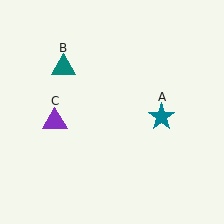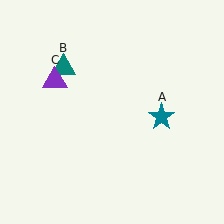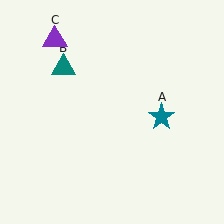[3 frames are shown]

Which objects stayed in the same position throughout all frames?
Teal star (object A) and teal triangle (object B) remained stationary.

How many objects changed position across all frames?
1 object changed position: purple triangle (object C).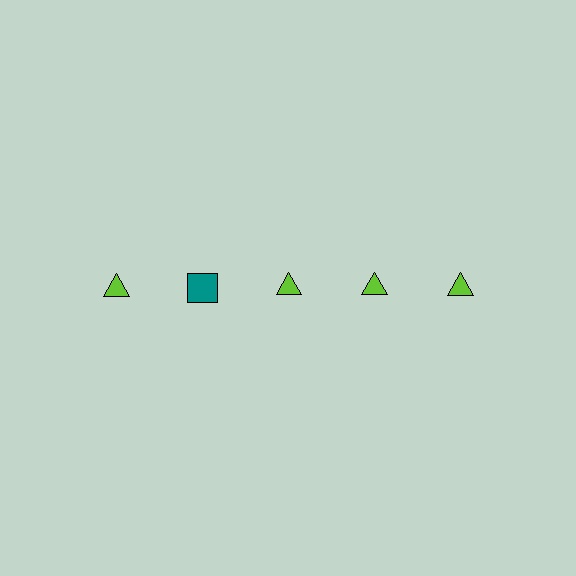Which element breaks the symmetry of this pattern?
The teal square in the top row, second from left column breaks the symmetry. All other shapes are lime triangles.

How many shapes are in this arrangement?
There are 5 shapes arranged in a grid pattern.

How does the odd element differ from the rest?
It differs in both color (teal instead of lime) and shape (square instead of triangle).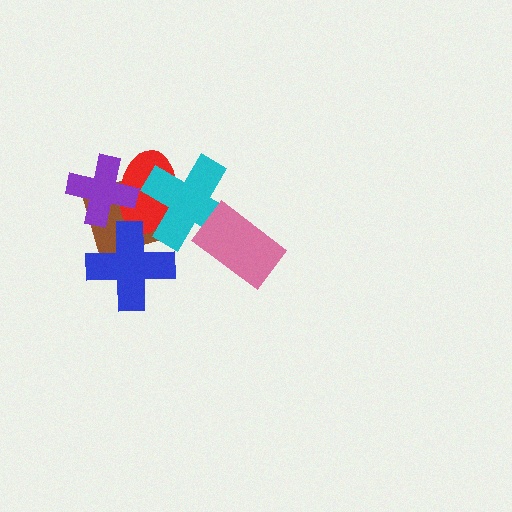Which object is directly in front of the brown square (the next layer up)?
The red ellipse is directly in front of the brown square.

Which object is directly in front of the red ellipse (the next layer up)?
The cyan cross is directly in front of the red ellipse.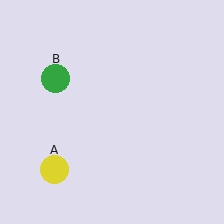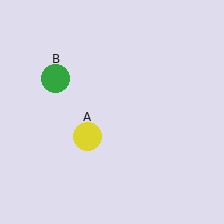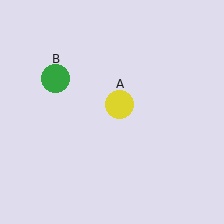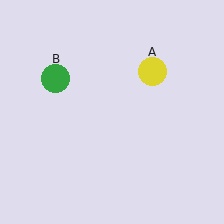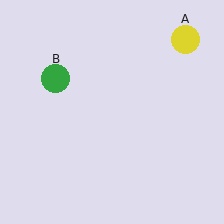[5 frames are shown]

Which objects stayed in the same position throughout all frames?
Green circle (object B) remained stationary.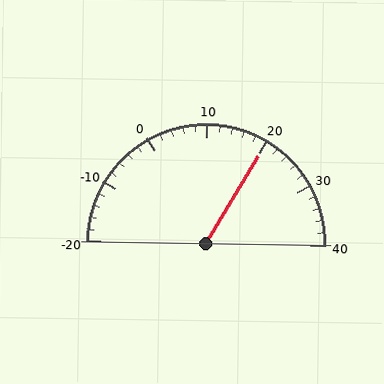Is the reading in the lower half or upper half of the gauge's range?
The reading is in the upper half of the range (-20 to 40).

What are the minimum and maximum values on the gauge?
The gauge ranges from -20 to 40.